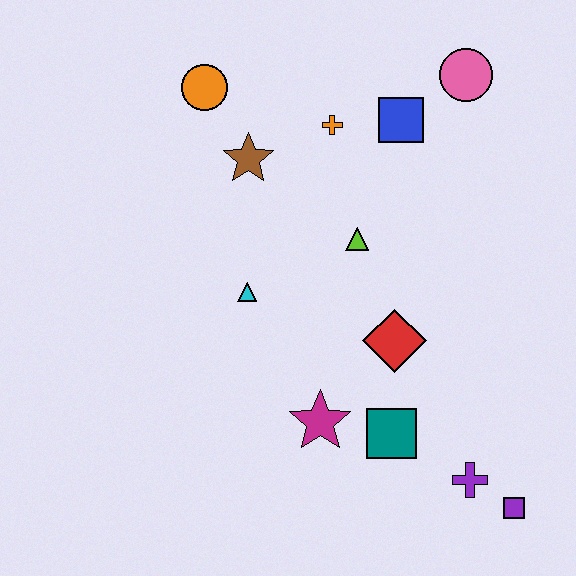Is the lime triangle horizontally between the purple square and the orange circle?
Yes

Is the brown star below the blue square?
Yes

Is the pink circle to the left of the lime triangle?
No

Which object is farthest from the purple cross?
The orange circle is farthest from the purple cross.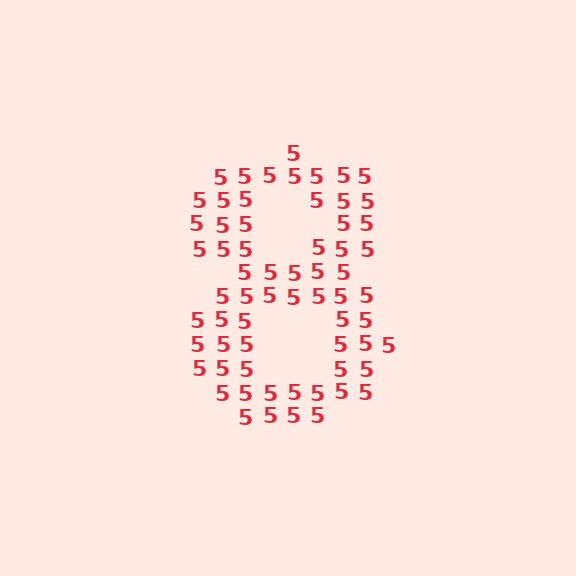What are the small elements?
The small elements are digit 5's.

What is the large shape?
The large shape is the digit 8.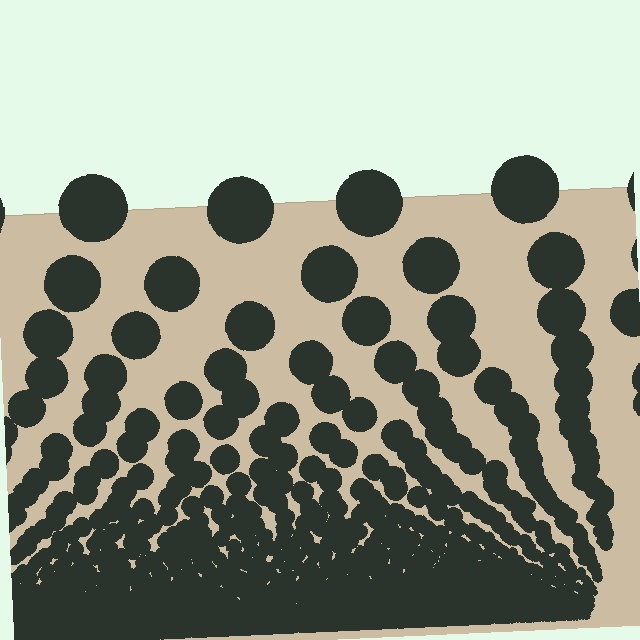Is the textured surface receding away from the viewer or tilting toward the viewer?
The surface appears to tilt toward the viewer. Texture elements get larger and sparser toward the top.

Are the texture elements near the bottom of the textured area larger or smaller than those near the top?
Smaller. The gradient is inverted — elements near the bottom are smaller and denser.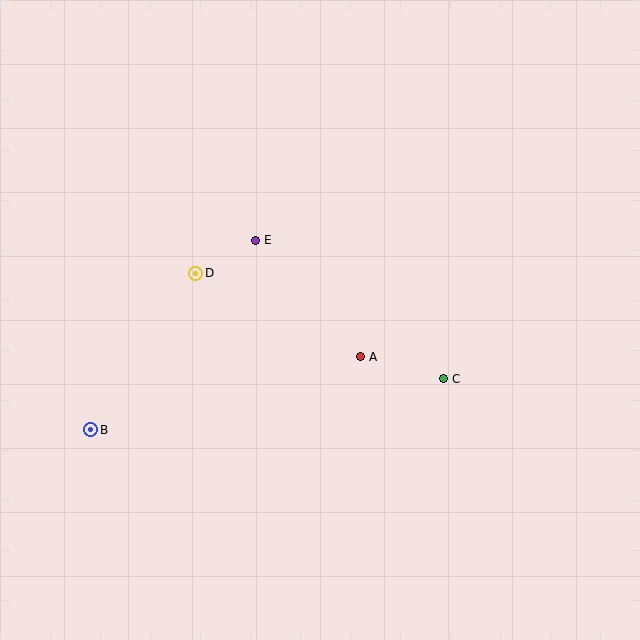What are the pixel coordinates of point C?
Point C is at (443, 379).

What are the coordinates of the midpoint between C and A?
The midpoint between C and A is at (402, 368).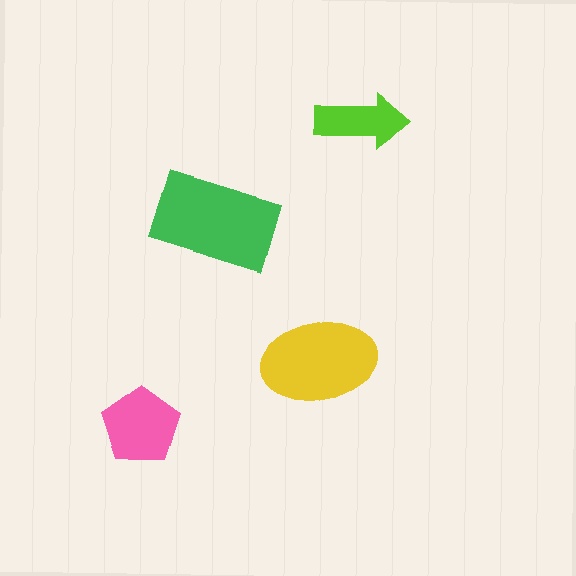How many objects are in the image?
There are 4 objects in the image.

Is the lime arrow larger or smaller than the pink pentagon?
Smaller.